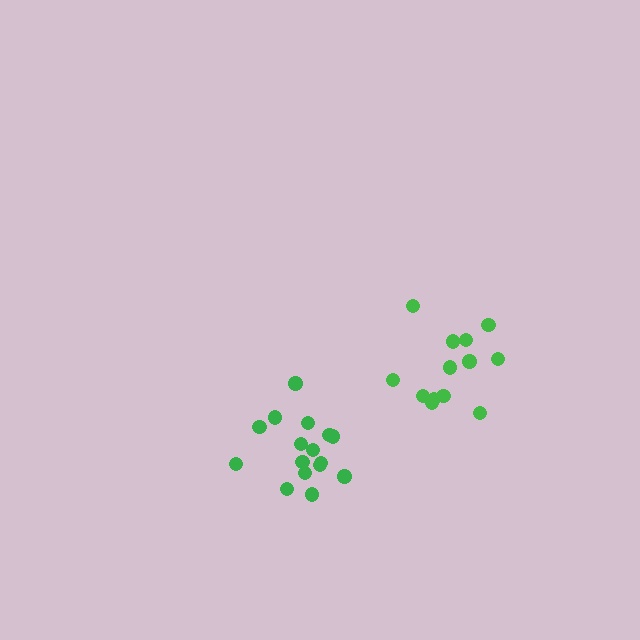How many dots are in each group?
Group 1: 13 dots, Group 2: 16 dots (29 total).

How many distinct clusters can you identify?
There are 2 distinct clusters.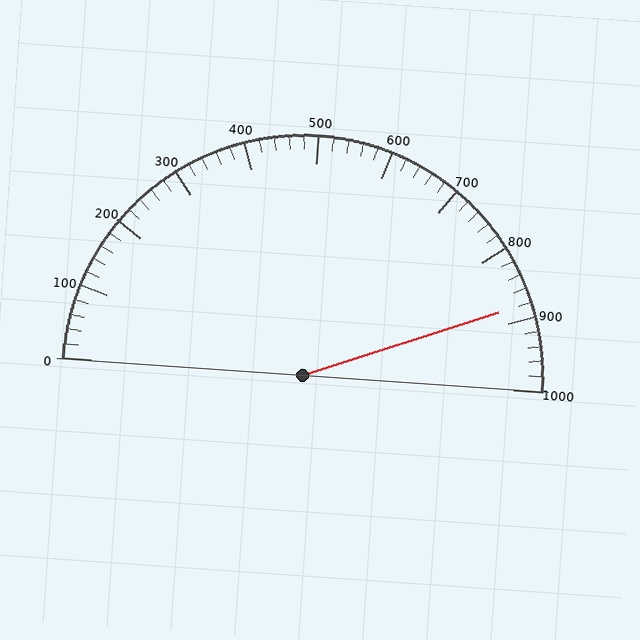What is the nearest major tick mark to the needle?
The nearest major tick mark is 900.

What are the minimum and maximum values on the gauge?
The gauge ranges from 0 to 1000.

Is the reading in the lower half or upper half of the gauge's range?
The reading is in the upper half of the range (0 to 1000).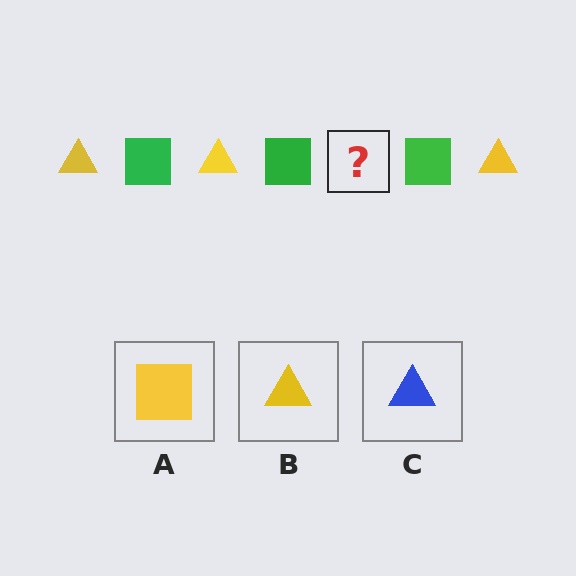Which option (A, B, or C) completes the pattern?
B.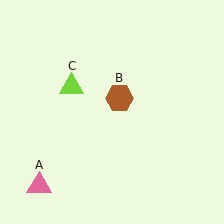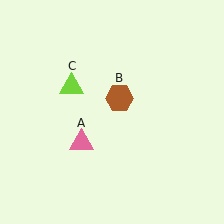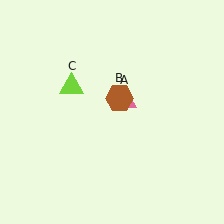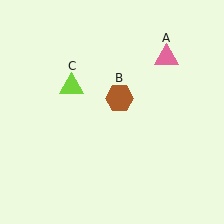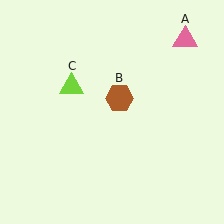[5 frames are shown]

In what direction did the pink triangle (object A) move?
The pink triangle (object A) moved up and to the right.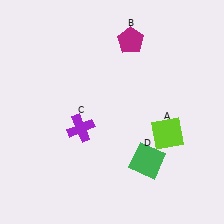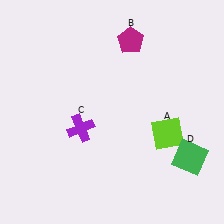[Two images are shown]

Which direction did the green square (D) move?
The green square (D) moved right.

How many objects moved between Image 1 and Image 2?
1 object moved between the two images.